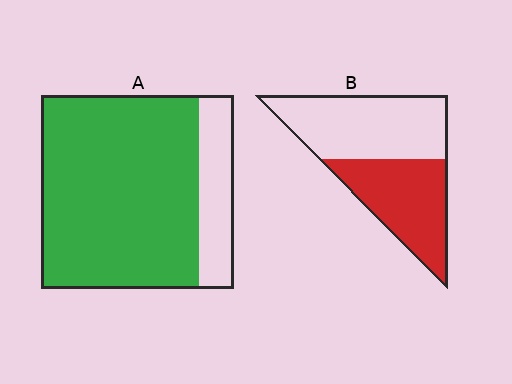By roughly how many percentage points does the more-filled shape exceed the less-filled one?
By roughly 35 percentage points (A over B).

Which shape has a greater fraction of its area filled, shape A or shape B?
Shape A.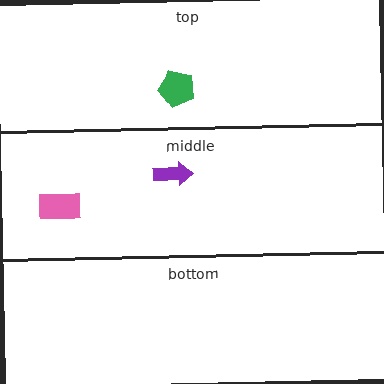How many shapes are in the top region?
1.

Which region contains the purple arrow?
The middle region.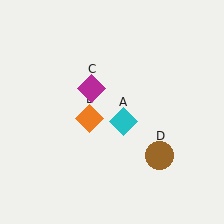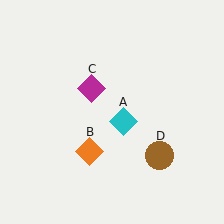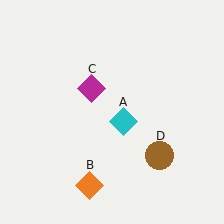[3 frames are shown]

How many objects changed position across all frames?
1 object changed position: orange diamond (object B).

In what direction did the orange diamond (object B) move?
The orange diamond (object B) moved down.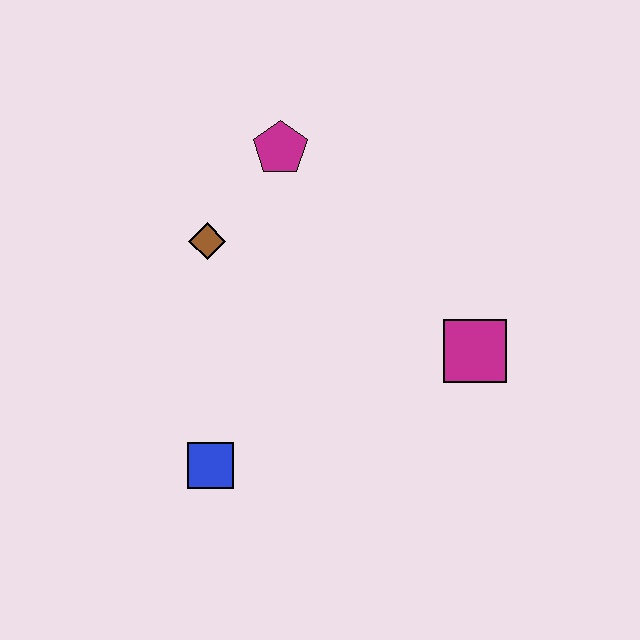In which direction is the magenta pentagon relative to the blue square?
The magenta pentagon is above the blue square.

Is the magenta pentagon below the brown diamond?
No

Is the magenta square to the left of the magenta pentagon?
No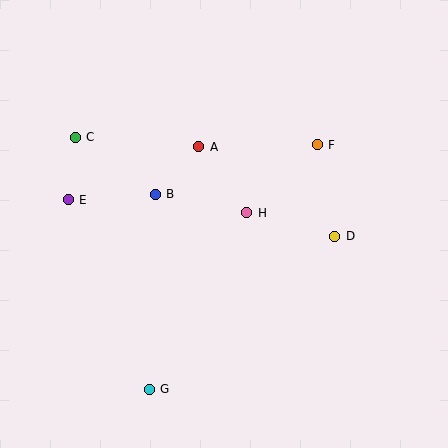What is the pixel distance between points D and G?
The distance between D and G is 240 pixels.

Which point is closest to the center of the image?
Point H at (247, 213) is closest to the center.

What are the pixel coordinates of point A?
Point A is at (199, 147).